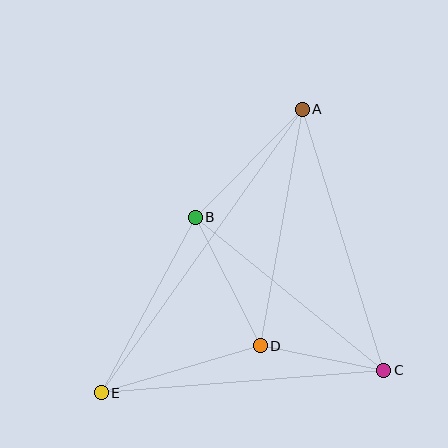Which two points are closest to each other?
Points C and D are closest to each other.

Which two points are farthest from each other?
Points A and E are farthest from each other.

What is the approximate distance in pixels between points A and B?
The distance between A and B is approximately 152 pixels.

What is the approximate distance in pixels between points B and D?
The distance between B and D is approximately 144 pixels.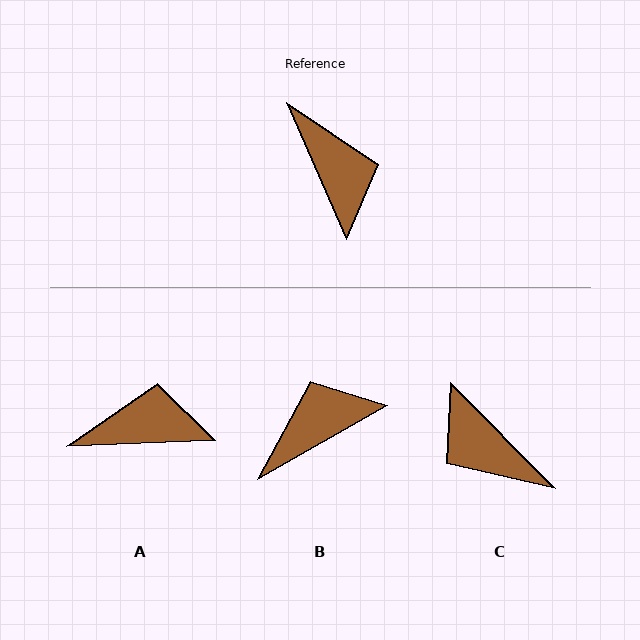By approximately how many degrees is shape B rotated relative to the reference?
Approximately 96 degrees counter-clockwise.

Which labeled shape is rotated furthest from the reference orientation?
C, about 159 degrees away.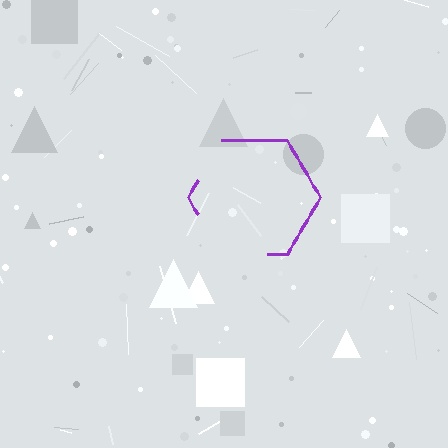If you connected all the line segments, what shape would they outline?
They would outline a hexagon.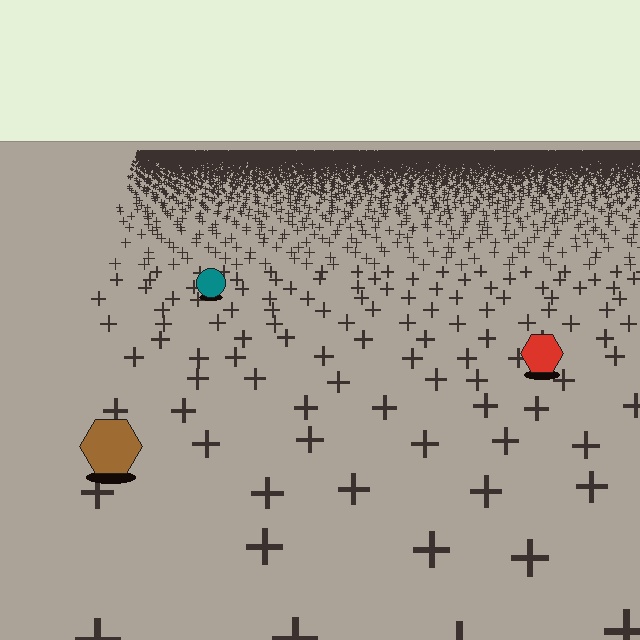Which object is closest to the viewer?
The brown hexagon is closest. The texture marks near it are larger and more spread out.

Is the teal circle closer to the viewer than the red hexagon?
No. The red hexagon is closer — you can tell from the texture gradient: the ground texture is coarser near it.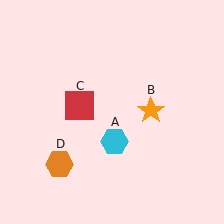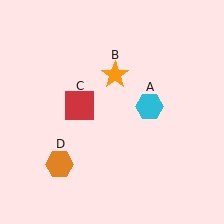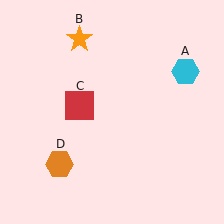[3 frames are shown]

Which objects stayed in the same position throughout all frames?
Red square (object C) and orange hexagon (object D) remained stationary.